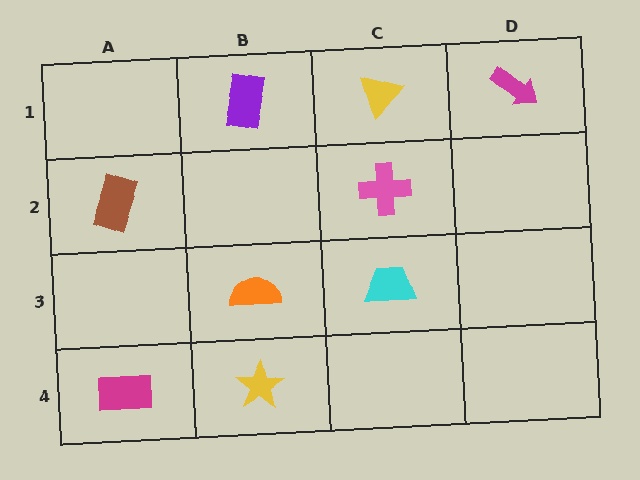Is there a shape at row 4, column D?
No, that cell is empty.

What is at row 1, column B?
A purple rectangle.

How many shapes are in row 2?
2 shapes.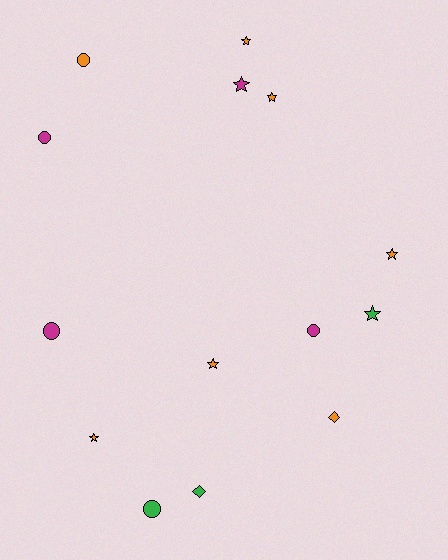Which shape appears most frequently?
Star, with 7 objects.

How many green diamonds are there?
There is 1 green diamond.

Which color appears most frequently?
Orange, with 7 objects.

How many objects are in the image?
There are 14 objects.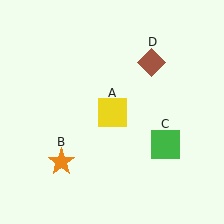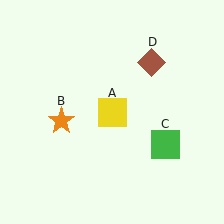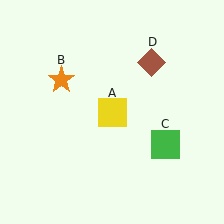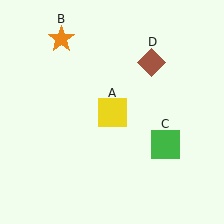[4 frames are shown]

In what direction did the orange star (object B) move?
The orange star (object B) moved up.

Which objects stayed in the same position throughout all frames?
Yellow square (object A) and green square (object C) and brown diamond (object D) remained stationary.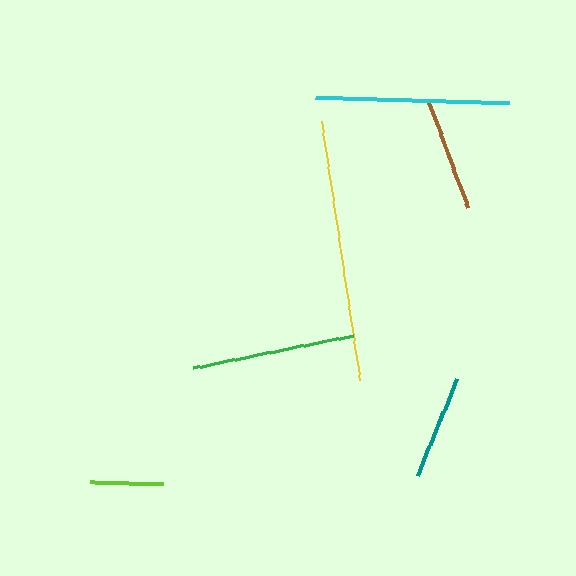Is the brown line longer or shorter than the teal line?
The brown line is longer than the teal line.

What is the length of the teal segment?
The teal segment is approximately 105 pixels long.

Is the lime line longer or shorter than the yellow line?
The yellow line is longer than the lime line.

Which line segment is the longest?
The yellow line is the longest at approximately 262 pixels.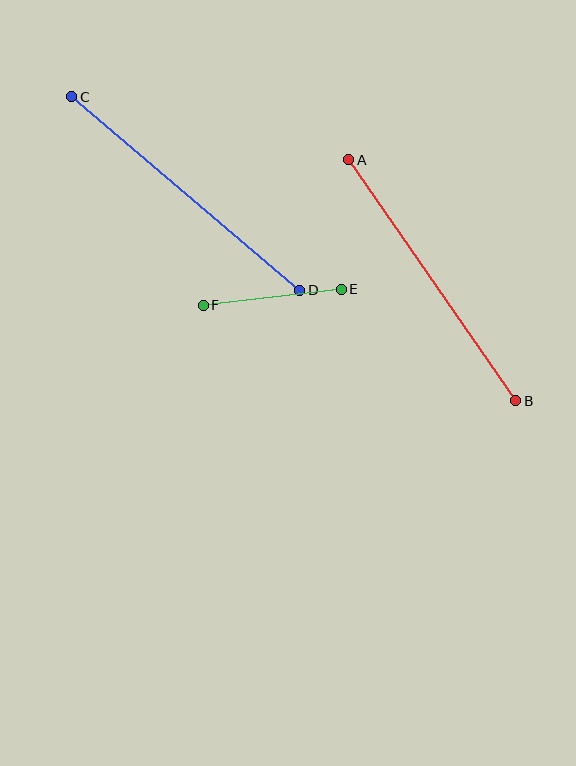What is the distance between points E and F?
The distance is approximately 139 pixels.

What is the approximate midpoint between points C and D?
The midpoint is at approximately (186, 194) pixels.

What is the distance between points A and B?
The distance is approximately 293 pixels.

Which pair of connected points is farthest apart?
Points C and D are farthest apart.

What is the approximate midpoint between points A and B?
The midpoint is at approximately (432, 280) pixels.